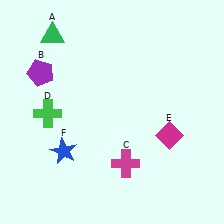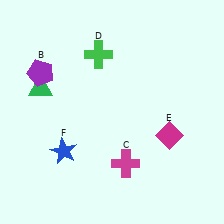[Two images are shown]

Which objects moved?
The objects that moved are: the green triangle (A), the green cross (D).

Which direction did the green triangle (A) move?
The green triangle (A) moved down.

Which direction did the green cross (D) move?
The green cross (D) moved up.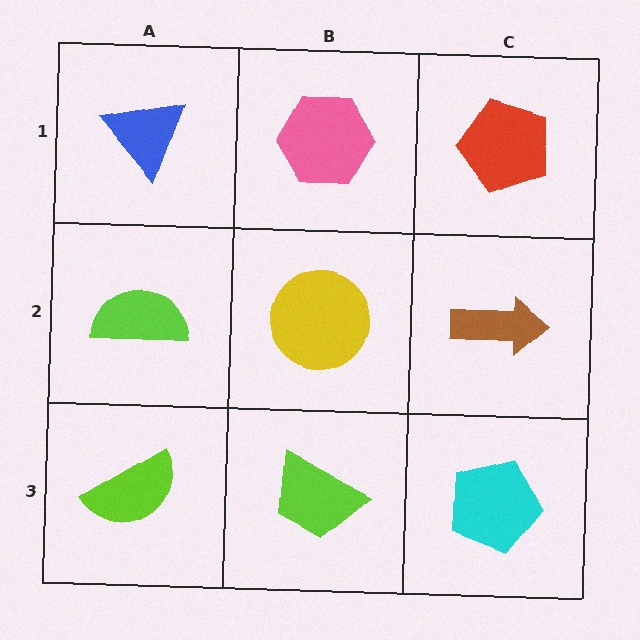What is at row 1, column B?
A pink hexagon.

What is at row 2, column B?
A yellow circle.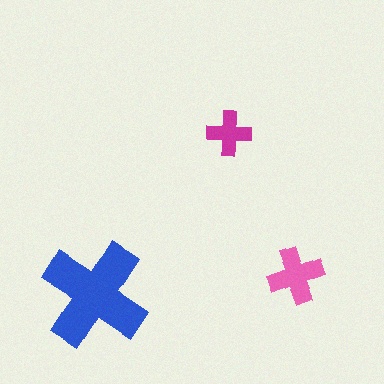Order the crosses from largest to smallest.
the blue one, the pink one, the magenta one.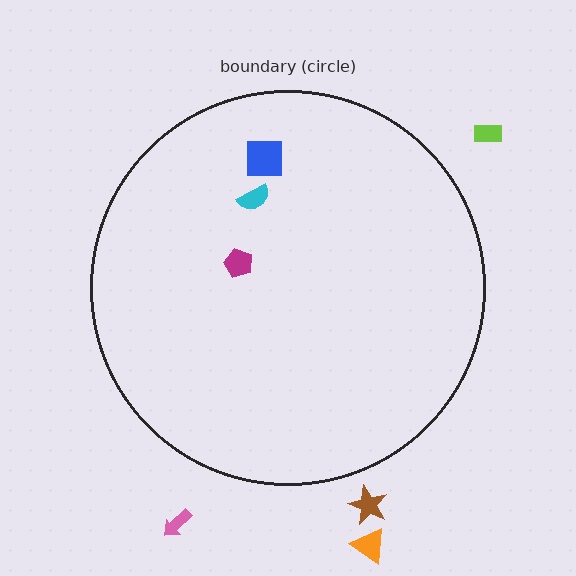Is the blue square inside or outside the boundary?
Inside.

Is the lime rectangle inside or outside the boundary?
Outside.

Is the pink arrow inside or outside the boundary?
Outside.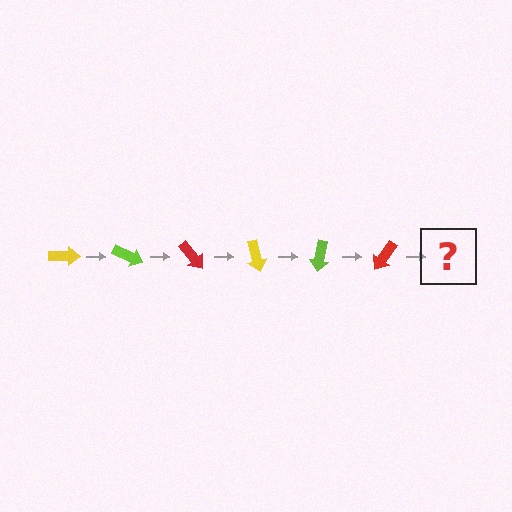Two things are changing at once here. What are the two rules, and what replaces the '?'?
The two rules are that it rotates 25 degrees each step and the color cycles through yellow, lime, and red. The '?' should be a yellow arrow, rotated 150 degrees from the start.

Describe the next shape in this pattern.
It should be a yellow arrow, rotated 150 degrees from the start.